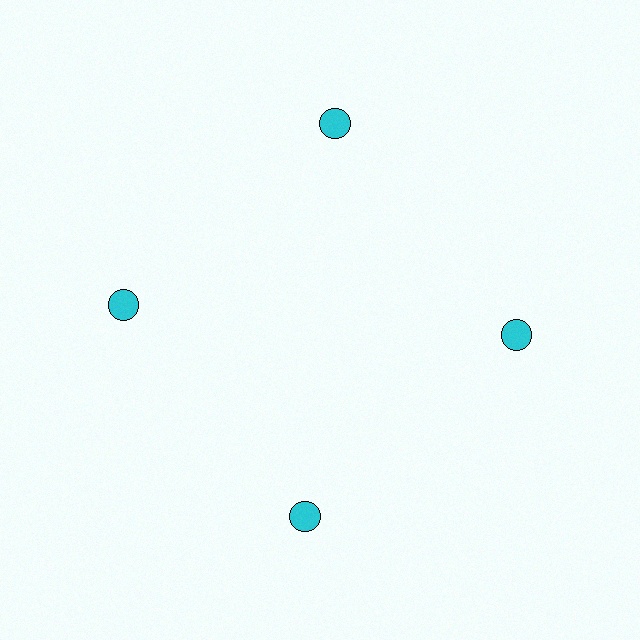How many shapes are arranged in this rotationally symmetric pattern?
There are 4 shapes, arranged in 4 groups of 1.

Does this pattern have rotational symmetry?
Yes, this pattern has 4-fold rotational symmetry. It looks the same after rotating 90 degrees around the center.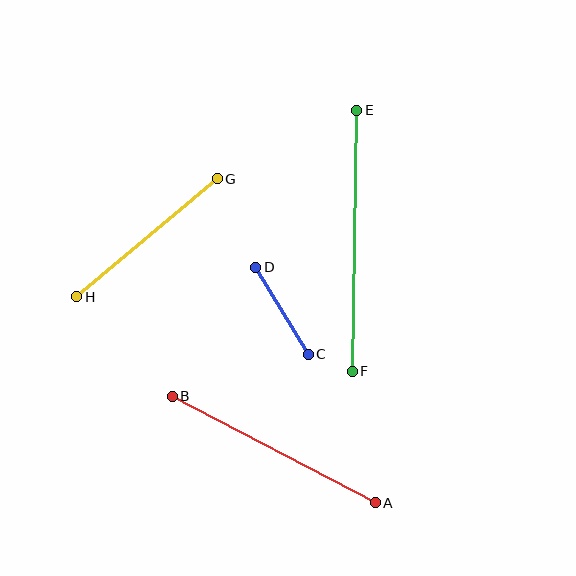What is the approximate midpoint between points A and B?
The midpoint is at approximately (274, 450) pixels.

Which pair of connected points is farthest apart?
Points E and F are farthest apart.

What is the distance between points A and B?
The distance is approximately 229 pixels.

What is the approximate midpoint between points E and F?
The midpoint is at approximately (354, 241) pixels.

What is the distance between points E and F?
The distance is approximately 261 pixels.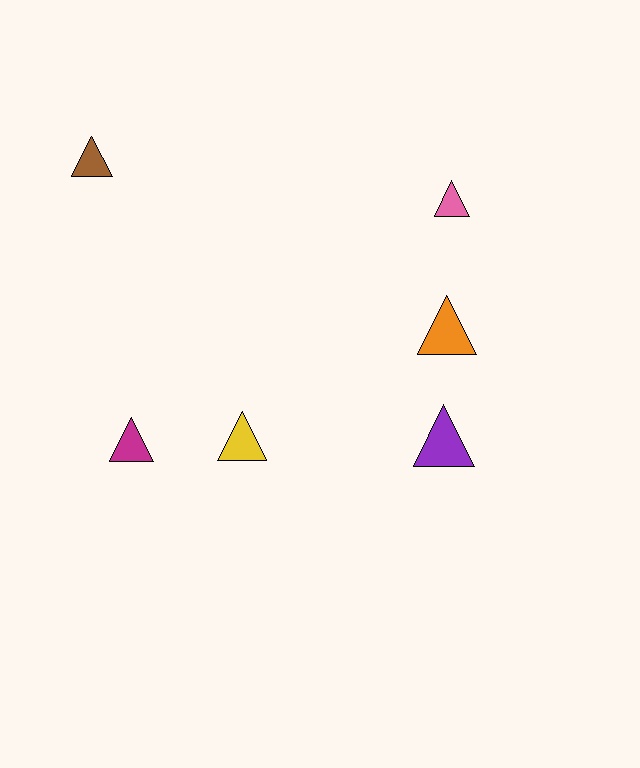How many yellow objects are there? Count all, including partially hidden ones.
There is 1 yellow object.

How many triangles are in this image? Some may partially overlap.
There are 6 triangles.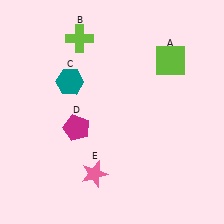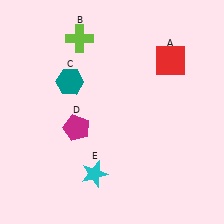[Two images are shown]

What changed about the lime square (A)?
In Image 1, A is lime. In Image 2, it changed to red.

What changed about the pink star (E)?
In Image 1, E is pink. In Image 2, it changed to cyan.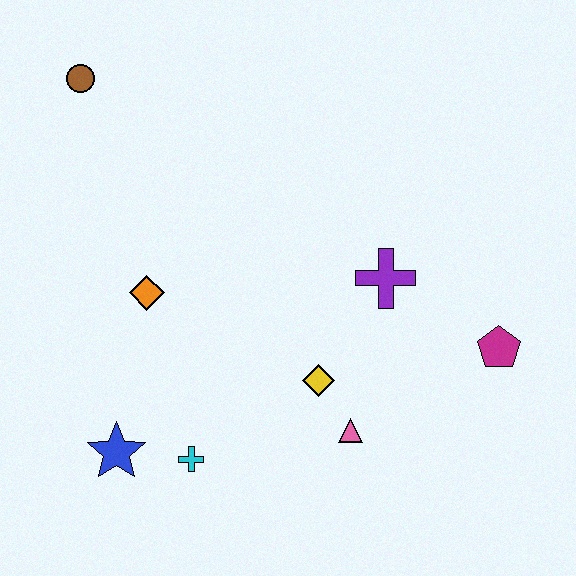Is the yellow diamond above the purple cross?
No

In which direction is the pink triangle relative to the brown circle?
The pink triangle is below the brown circle.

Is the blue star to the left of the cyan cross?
Yes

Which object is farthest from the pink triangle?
The brown circle is farthest from the pink triangle.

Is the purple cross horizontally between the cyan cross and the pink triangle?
No